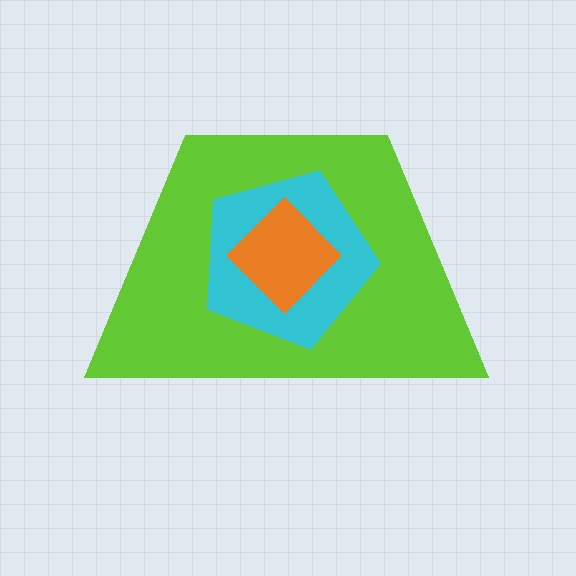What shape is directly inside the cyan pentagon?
The orange diamond.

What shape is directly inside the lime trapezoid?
The cyan pentagon.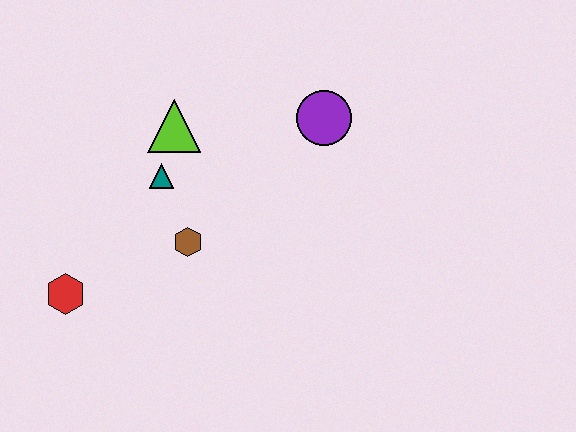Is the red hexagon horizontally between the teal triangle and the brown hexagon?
No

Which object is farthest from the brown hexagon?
The purple circle is farthest from the brown hexagon.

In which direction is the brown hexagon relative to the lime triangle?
The brown hexagon is below the lime triangle.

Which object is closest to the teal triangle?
The lime triangle is closest to the teal triangle.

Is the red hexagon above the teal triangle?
No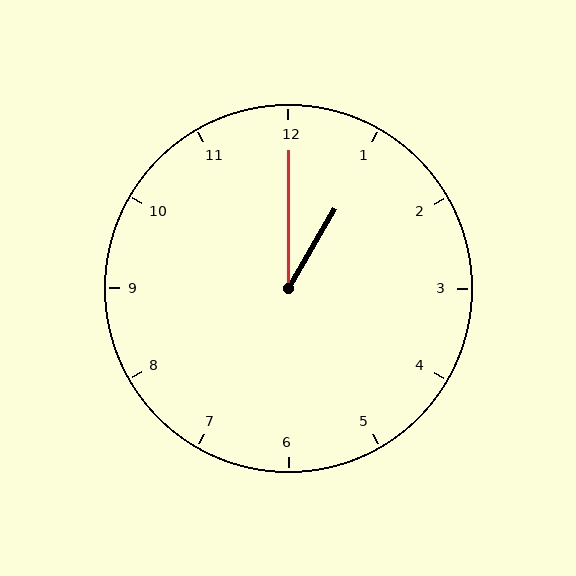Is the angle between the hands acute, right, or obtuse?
It is acute.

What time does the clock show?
1:00.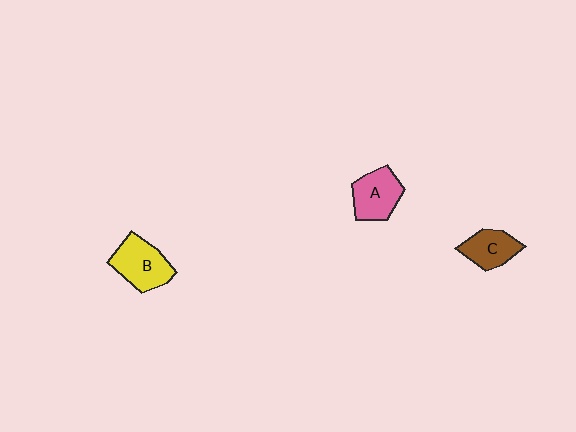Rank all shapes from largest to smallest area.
From largest to smallest: B (yellow), A (pink), C (brown).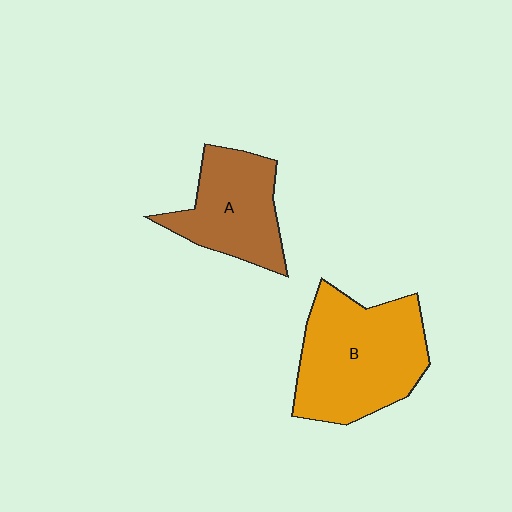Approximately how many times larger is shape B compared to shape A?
Approximately 1.5 times.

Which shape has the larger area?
Shape B (orange).